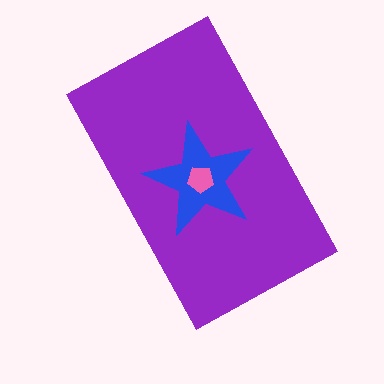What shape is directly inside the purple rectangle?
The blue star.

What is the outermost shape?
The purple rectangle.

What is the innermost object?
The pink pentagon.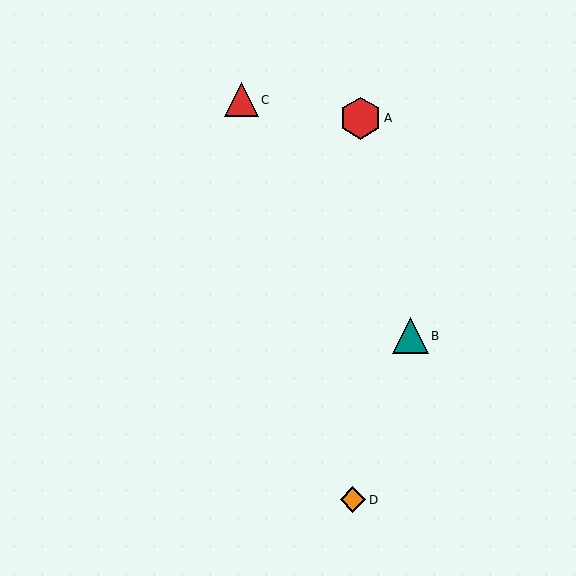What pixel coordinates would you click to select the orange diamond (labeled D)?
Click at (353, 500) to select the orange diamond D.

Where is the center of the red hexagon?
The center of the red hexagon is at (360, 118).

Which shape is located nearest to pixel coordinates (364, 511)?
The orange diamond (labeled D) at (353, 500) is nearest to that location.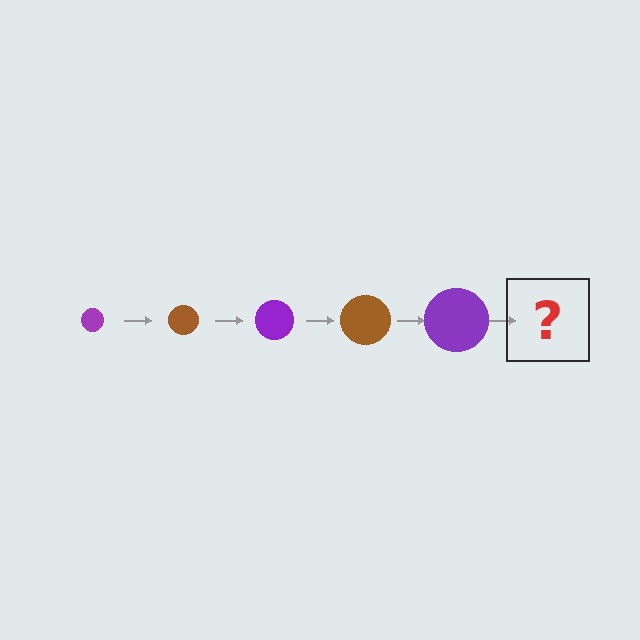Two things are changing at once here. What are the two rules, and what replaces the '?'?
The two rules are that the circle grows larger each step and the color cycles through purple and brown. The '?' should be a brown circle, larger than the previous one.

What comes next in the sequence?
The next element should be a brown circle, larger than the previous one.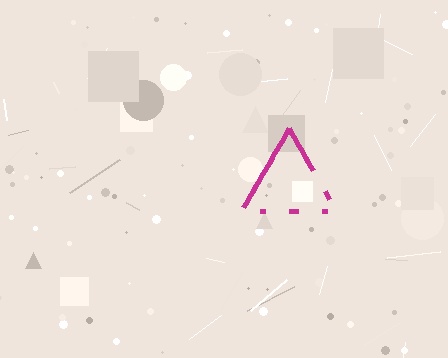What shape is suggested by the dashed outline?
The dashed outline suggests a triangle.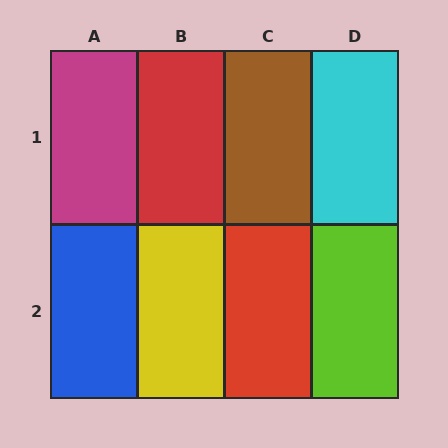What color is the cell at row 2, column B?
Yellow.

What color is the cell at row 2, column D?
Lime.